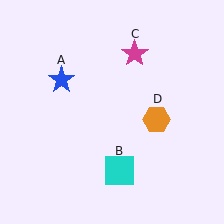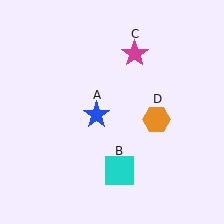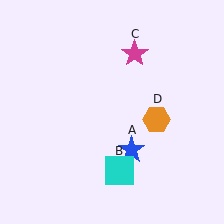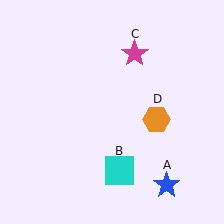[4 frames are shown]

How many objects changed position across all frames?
1 object changed position: blue star (object A).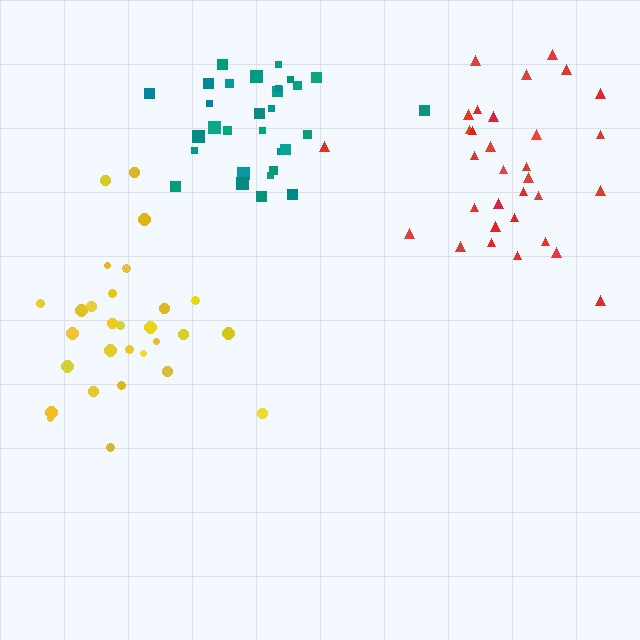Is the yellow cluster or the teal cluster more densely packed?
Teal.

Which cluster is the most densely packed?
Teal.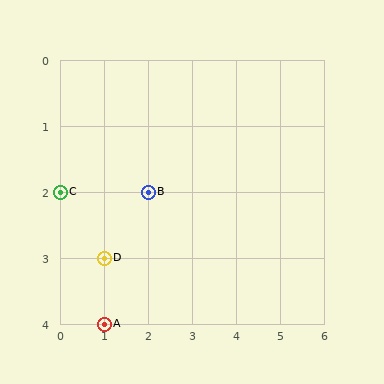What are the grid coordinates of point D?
Point D is at grid coordinates (1, 3).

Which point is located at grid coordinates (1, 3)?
Point D is at (1, 3).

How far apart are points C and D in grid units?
Points C and D are 1 column and 1 row apart (about 1.4 grid units diagonally).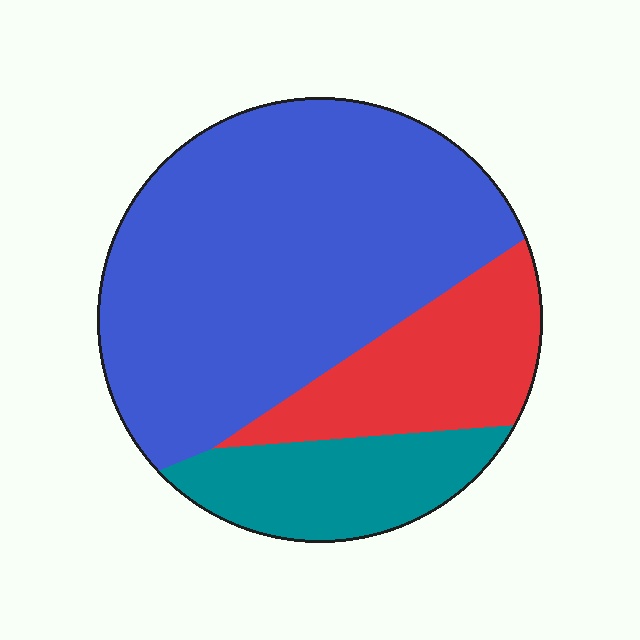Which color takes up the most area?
Blue, at roughly 65%.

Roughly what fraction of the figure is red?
Red covers 20% of the figure.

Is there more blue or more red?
Blue.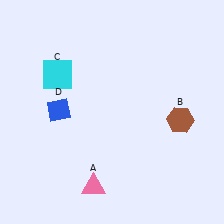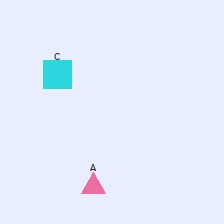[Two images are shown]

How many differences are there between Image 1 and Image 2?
There are 2 differences between the two images.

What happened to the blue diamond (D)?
The blue diamond (D) was removed in Image 2. It was in the top-left area of Image 1.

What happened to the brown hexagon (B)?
The brown hexagon (B) was removed in Image 2. It was in the bottom-right area of Image 1.